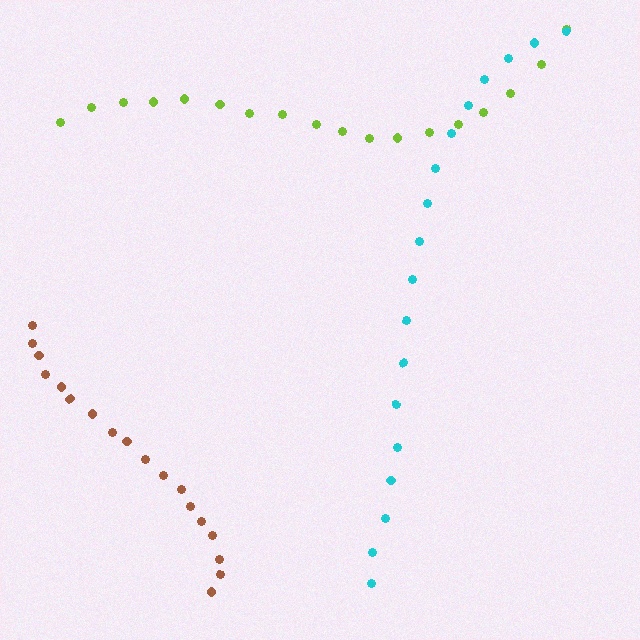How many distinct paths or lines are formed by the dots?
There are 3 distinct paths.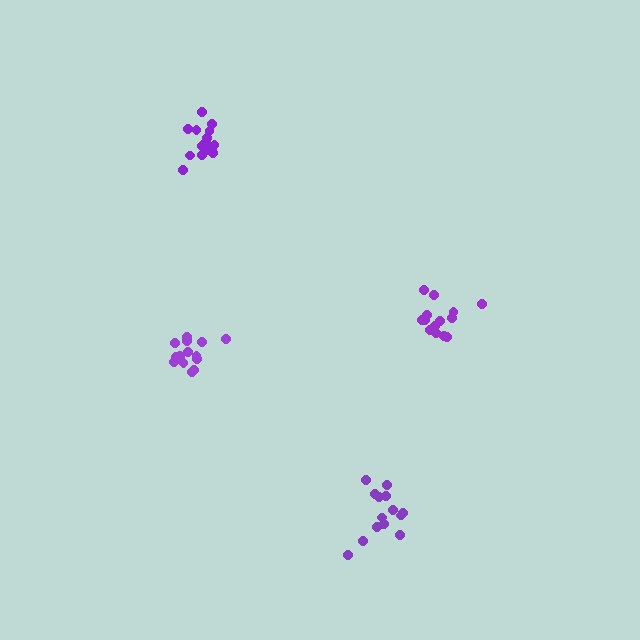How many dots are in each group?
Group 1: 14 dots, Group 2: 15 dots, Group 3: 14 dots, Group 4: 14 dots (57 total).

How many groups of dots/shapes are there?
There are 4 groups.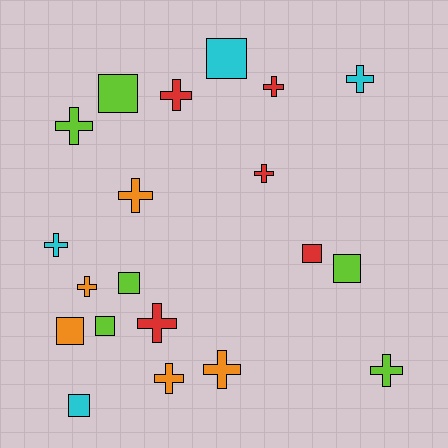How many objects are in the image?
There are 20 objects.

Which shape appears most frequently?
Cross, with 12 objects.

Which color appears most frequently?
Lime, with 6 objects.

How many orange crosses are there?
There are 4 orange crosses.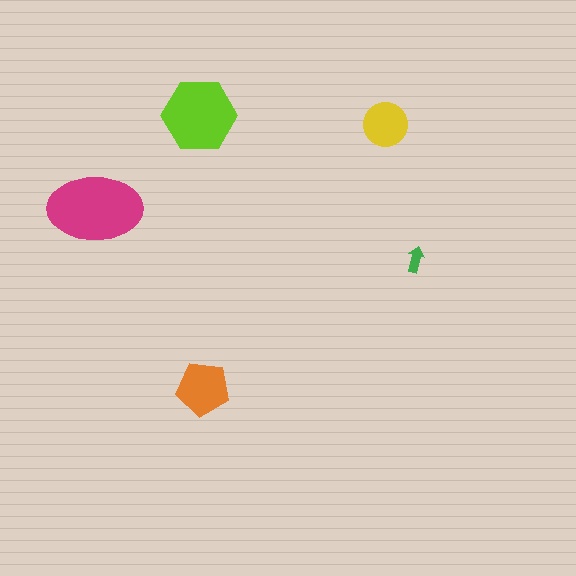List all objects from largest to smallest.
The magenta ellipse, the lime hexagon, the orange pentagon, the yellow circle, the green arrow.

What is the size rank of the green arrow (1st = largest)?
5th.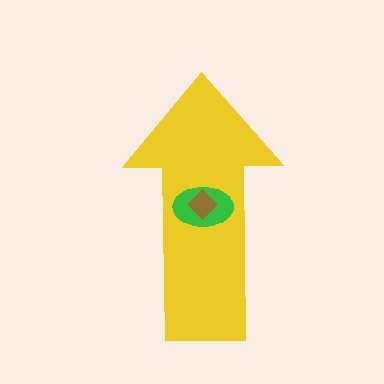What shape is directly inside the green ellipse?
The brown diamond.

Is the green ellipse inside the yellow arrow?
Yes.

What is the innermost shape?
The brown diamond.